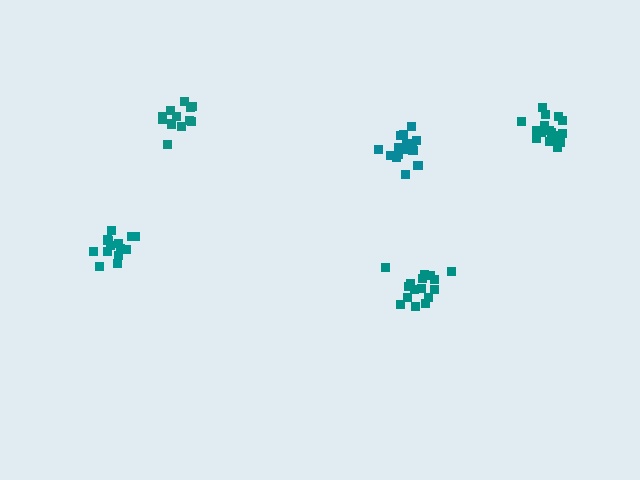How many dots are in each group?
Group 1: 15 dots, Group 2: 12 dots, Group 3: 16 dots, Group 4: 16 dots, Group 5: 17 dots (76 total).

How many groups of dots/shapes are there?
There are 5 groups.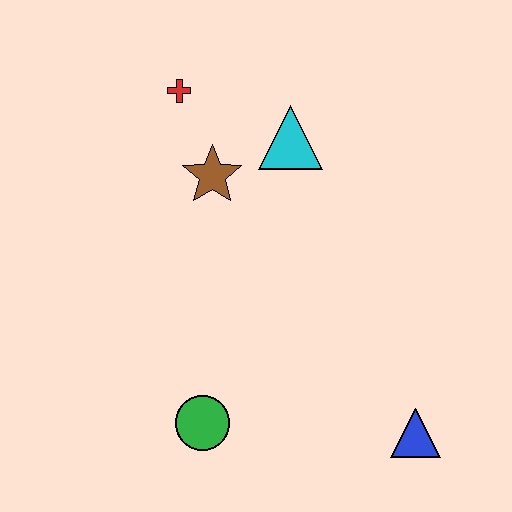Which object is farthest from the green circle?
The red cross is farthest from the green circle.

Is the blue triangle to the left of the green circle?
No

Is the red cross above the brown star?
Yes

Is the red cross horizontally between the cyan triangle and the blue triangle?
No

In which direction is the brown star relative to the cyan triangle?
The brown star is to the left of the cyan triangle.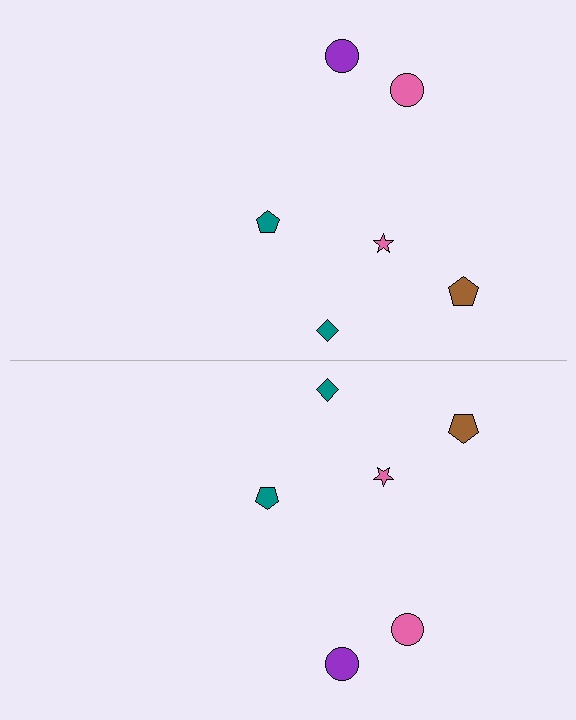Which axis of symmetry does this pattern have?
The pattern has a horizontal axis of symmetry running through the center of the image.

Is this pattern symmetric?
Yes, this pattern has bilateral (reflection) symmetry.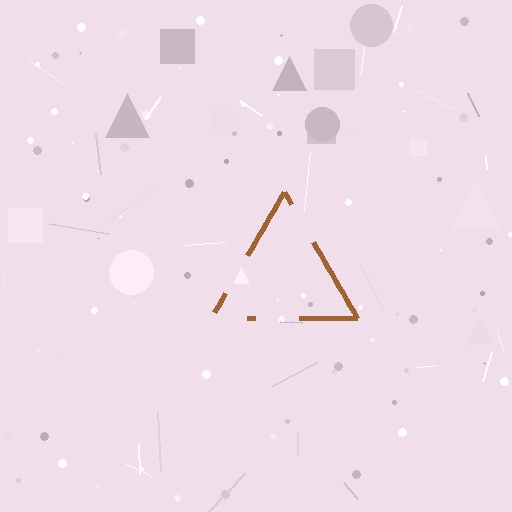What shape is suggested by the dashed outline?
The dashed outline suggests a triangle.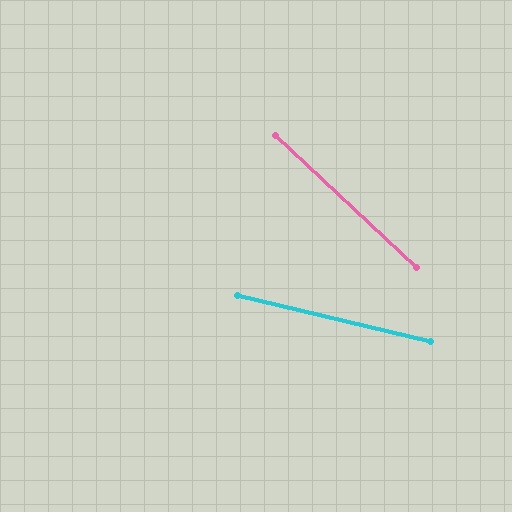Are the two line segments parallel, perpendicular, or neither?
Neither parallel nor perpendicular — they differ by about 30°.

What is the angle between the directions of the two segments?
Approximately 30 degrees.